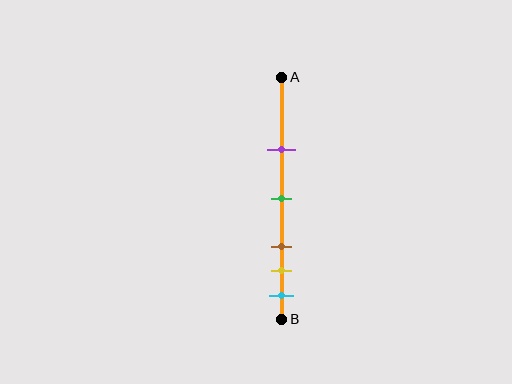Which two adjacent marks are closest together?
The yellow and cyan marks are the closest adjacent pair.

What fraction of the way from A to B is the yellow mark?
The yellow mark is approximately 80% (0.8) of the way from A to B.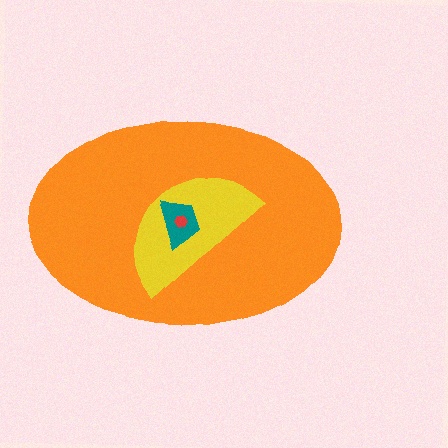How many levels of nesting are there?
4.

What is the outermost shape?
The orange ellipse.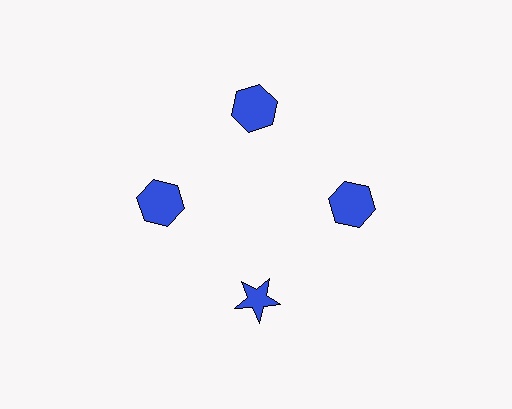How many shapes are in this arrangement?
There are 4 shapes arranged in a ring pattern.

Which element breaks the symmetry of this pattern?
The blue star at roughly the 6 o'clock position breaks the symmetry. All other shapes are blue hexagons.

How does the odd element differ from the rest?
It has a different shape: star instead of hexagon.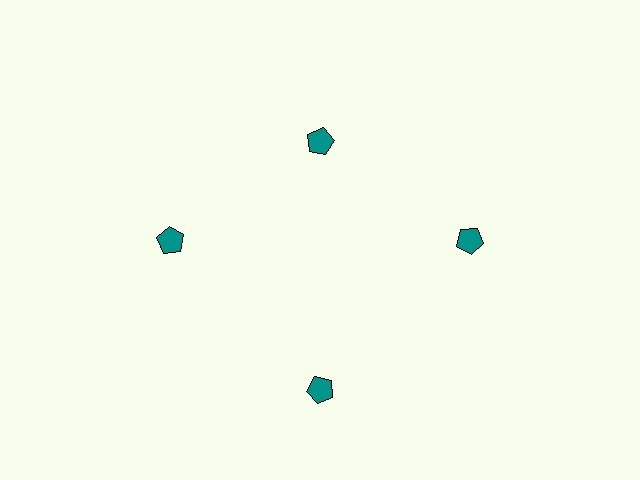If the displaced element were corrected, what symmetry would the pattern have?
It would have 4-fold rotational symmetry — the pattern would map onto itself every 90 degrees.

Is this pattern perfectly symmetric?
No. The 4 teal pentagons are arranged in a ring, but one element near the 12 o'clock position is pulled inward toward the center, breaking the 4-fold rotational symmetry.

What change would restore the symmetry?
The symmetry would be restored by moving it outward, back onto the ring so that all 4 pentagons sit at equal angles and equal distance from the center.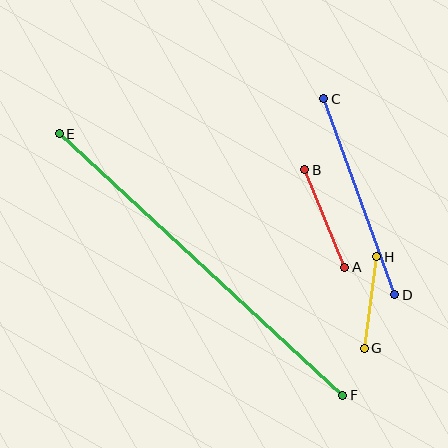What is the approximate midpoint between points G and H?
The midpoint is at approximately (370, 303) pixels.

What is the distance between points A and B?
The distance is approximately 105 pixels.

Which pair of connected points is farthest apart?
Points E and F are farthest apart.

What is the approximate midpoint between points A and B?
The midpoint is at approximately (325, 219) pixels.